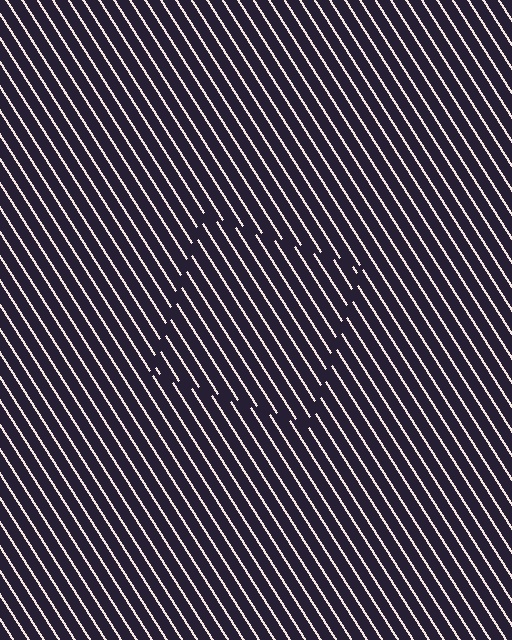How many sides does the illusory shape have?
4 sides — the line-ends trace a square.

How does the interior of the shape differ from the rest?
The interior of the shape contains the same grating, shifted by half a period — the contour is defined by the phase discontinuity where line-ends from the inner and outer gratings abut.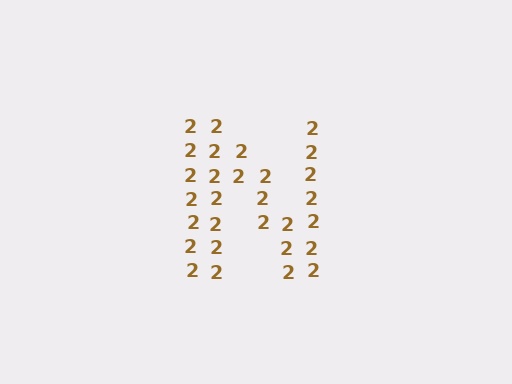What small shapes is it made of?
It is made of small digit 2's.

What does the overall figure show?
The overall figure shows the letter N.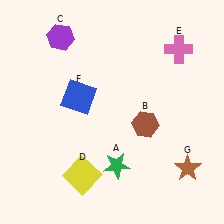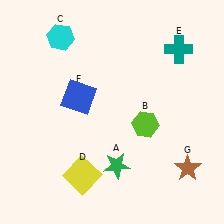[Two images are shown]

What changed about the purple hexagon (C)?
In Image 1, C is purple. In Image 2, it changed to cyan.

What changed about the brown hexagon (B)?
In Image 1, B is brown. In Image 2, it changed to lime.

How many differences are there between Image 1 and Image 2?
There are 3 differences between the two images.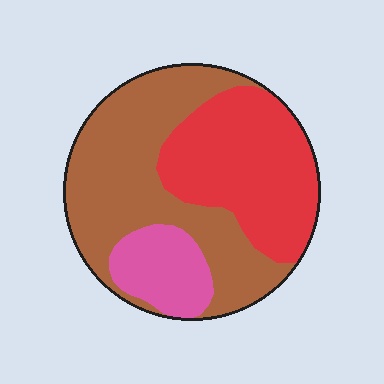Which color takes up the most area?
Brown, at roughly 50%.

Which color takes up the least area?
Pink, at roughly 15%.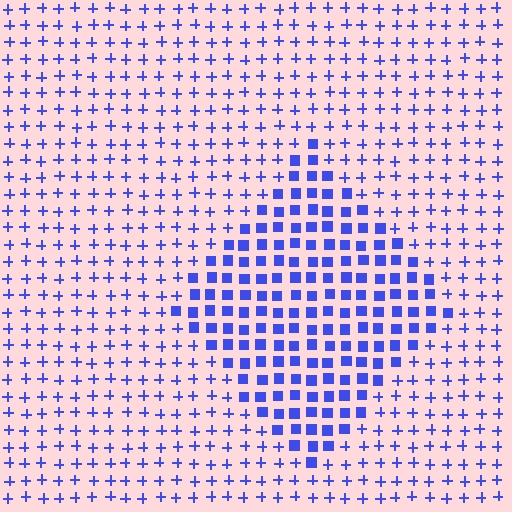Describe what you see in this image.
The image is filled with small blue elements arranged in a uniform grid. A diamond-shaped region contains squares, while the surrounding area contains plus signs. The boundary is defined purely by the change in element shape.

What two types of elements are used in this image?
The image uses squares inside the diamond region and plus signs outside it.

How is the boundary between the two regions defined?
The boundary is defined by a change in element shape: squares inside vs. plus signs outside. All elements share the same color and spacing.